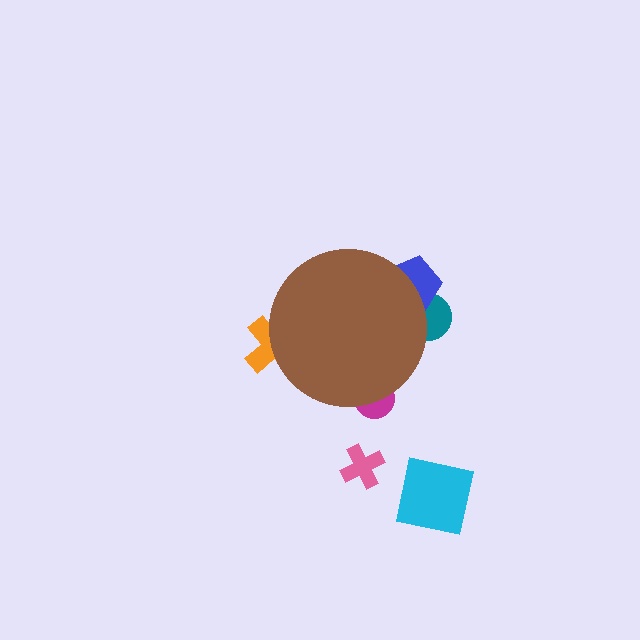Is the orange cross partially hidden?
Yes, the orange cross is partially hidden behind the brown circle.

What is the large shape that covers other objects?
A brown circle.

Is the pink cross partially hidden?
No, the pink cross is fully visible.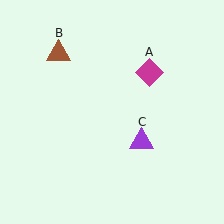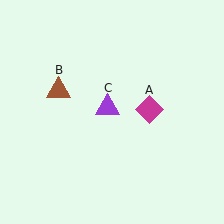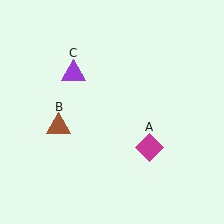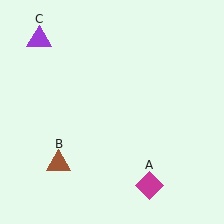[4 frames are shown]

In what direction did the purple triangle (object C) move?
The purple triangle (object C) moved up and to the left.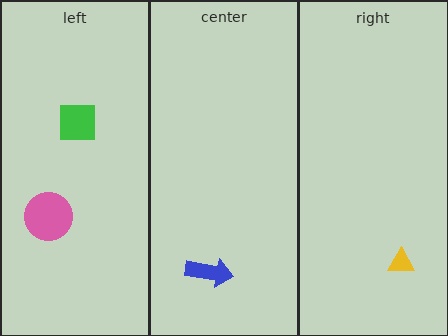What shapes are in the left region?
The green square, the pink circle.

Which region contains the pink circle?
The left region.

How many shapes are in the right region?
1.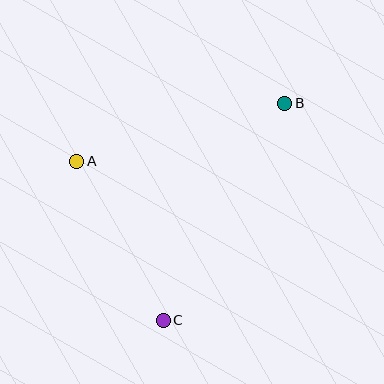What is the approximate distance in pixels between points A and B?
The distance between A and B is approximately 216 pixels.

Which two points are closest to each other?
Points A and C are closest to each other.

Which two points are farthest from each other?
Points B and C are farthest from each other.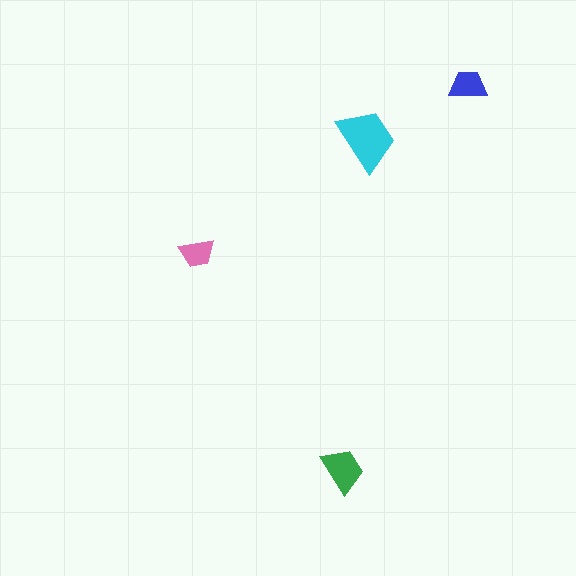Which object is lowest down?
The green trapezoid is bottommost.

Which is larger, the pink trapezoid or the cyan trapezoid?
The cyan one.